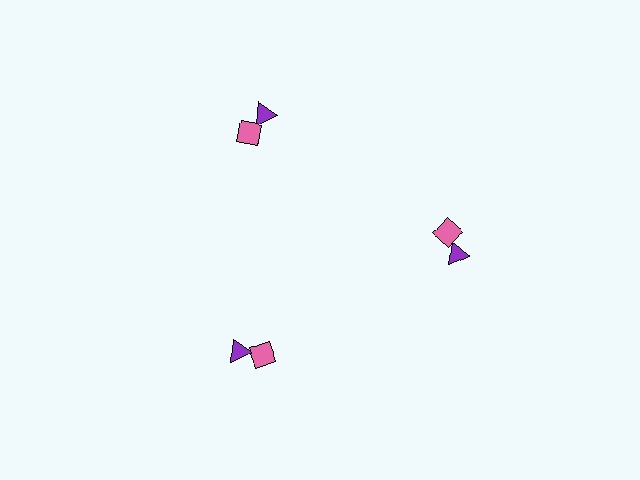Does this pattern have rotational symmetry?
Yes, this pattern has 3-fold rotational symmetry. It looks the same after rotating 120 degrees around the center.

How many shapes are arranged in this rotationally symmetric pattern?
There are 6 shapes, arranged in 3 groups of 2.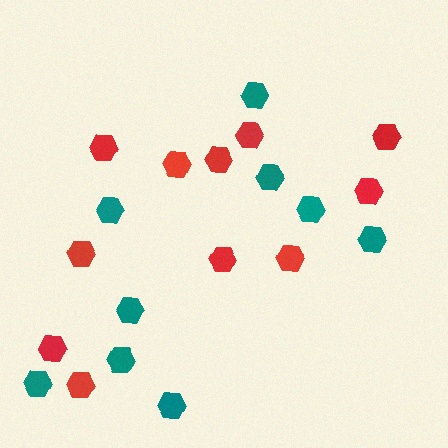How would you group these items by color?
There are 2 groups: one group of teal hexagons (9) and one group of red hexagons (11).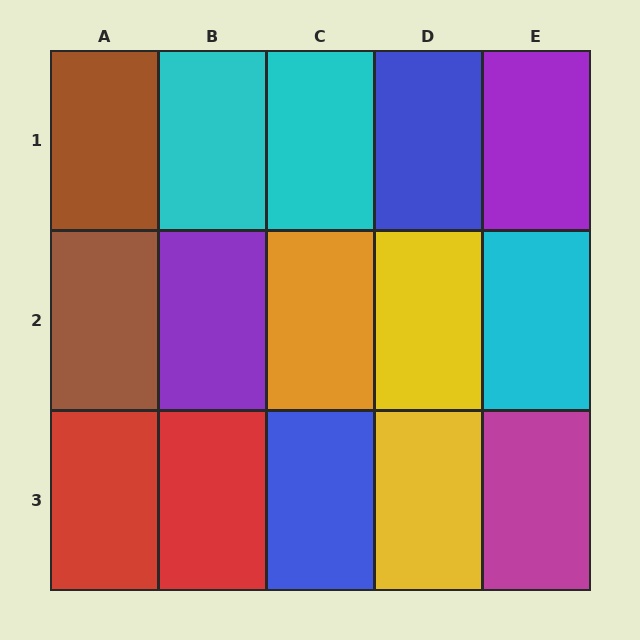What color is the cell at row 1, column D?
Blue.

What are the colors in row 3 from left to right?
Red, red, blue, yellow, magenta.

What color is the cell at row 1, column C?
Cyan.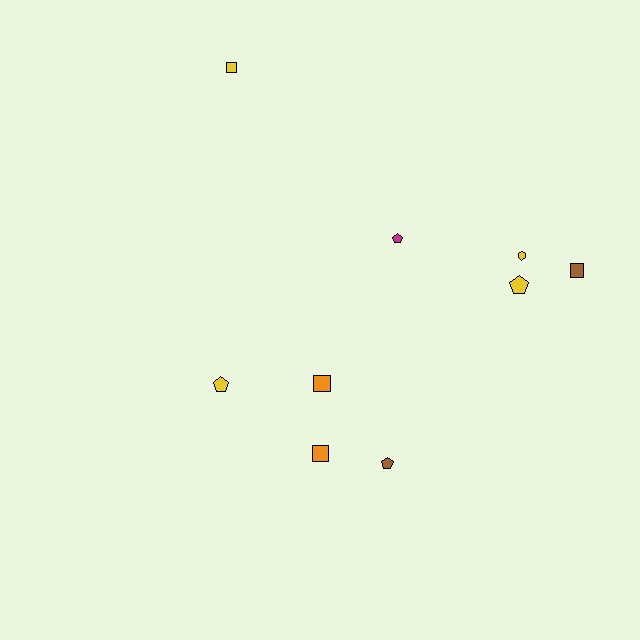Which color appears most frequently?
Yellow, with 4 objects.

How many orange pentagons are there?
There are no orange pentagons.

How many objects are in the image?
There are 9 objects.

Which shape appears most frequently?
Pentagon, with 4 objects.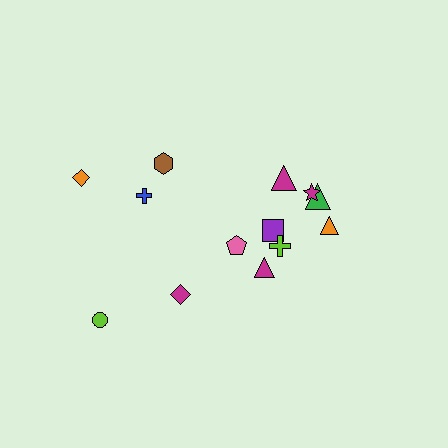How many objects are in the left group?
There are 5 objects.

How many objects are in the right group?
There are 8 objects.